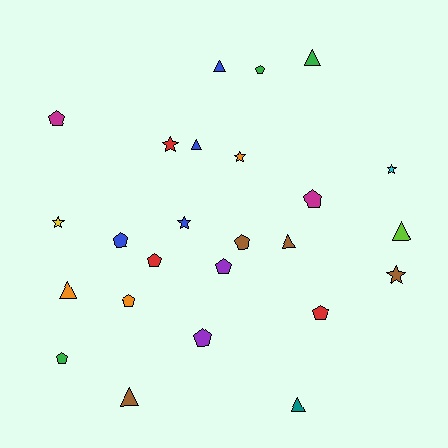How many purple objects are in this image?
There are 2 purple objects.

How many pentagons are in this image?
There are 11 pentagons.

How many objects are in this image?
There are 25 objects.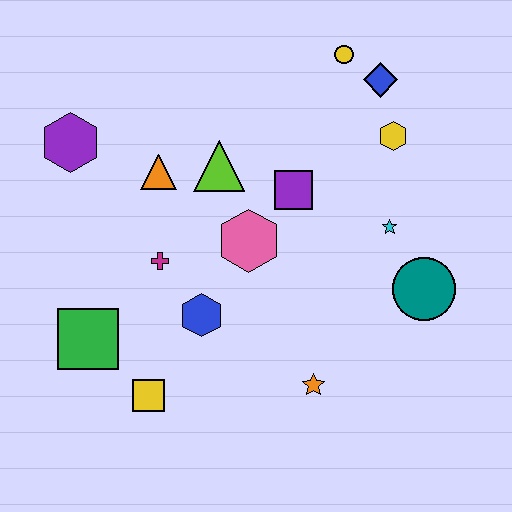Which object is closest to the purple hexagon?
The orange triangle is closest to the purple hexagon.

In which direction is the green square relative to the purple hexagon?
The green square is below the purple hexagon.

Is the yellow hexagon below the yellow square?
No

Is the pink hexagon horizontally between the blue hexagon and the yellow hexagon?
Yes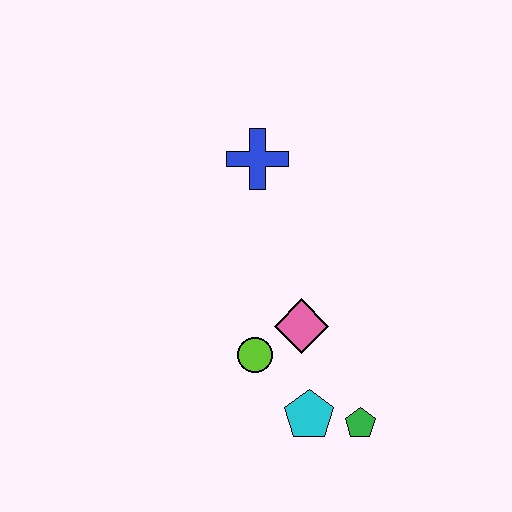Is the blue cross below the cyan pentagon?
No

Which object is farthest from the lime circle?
The blue cross is farthest from the lime circle.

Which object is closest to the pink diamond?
The lime circle is closest to the pink diamond.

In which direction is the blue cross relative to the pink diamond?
The blue cross is above the pink diamond.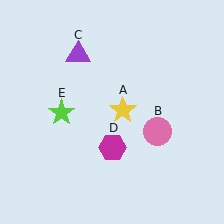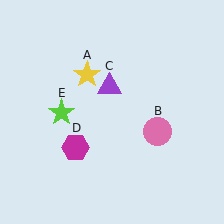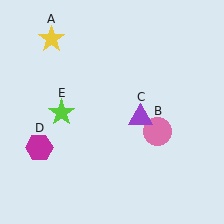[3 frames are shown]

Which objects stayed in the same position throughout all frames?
Pink circle (object B) and lime star (object E) remained stationary.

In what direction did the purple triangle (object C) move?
The purple triangle (object C) moved down and to the right.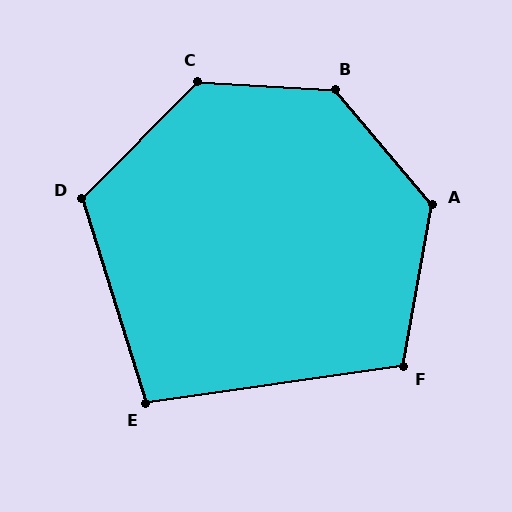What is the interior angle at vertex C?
Approximately 131 degrees (obtuse).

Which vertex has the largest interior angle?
B, at approximately 134 degrees.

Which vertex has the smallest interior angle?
E, at approximately 99 degrees.